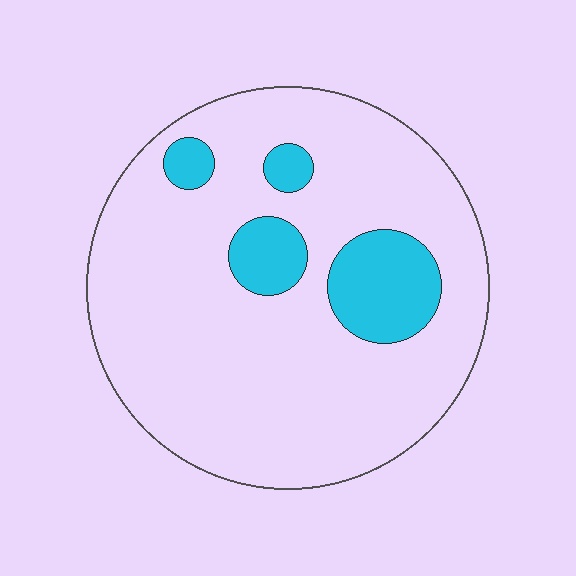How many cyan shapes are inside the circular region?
4.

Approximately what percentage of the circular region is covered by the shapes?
Approximately 15%.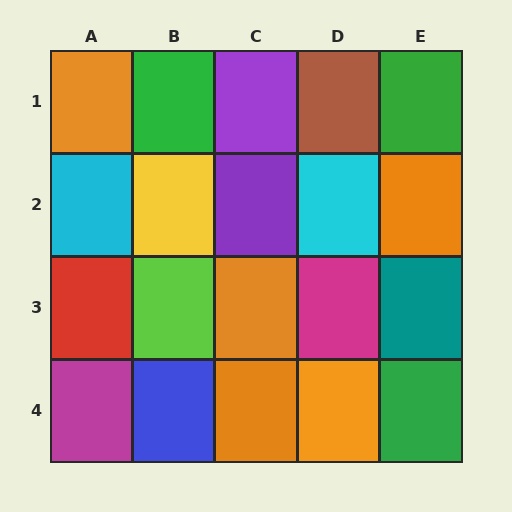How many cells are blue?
1 cell is blue.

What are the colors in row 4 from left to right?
Magenta, blue, orange, orange, green.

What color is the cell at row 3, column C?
Orange.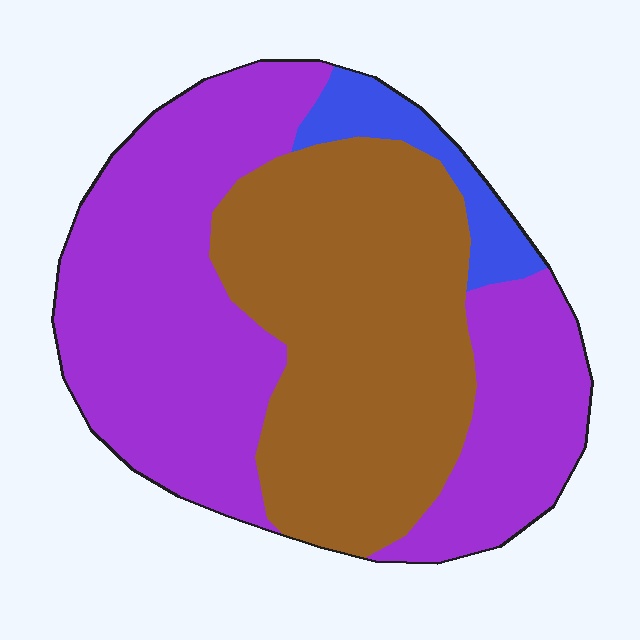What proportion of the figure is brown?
Brown covers around 40% of the figure.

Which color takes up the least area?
Blue, at roughly 5%.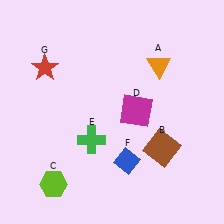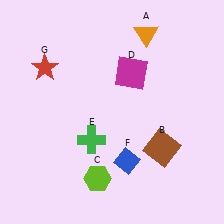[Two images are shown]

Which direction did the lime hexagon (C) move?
The lime hexagon (C) moved right.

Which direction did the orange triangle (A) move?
The orange triangle (A) moved up.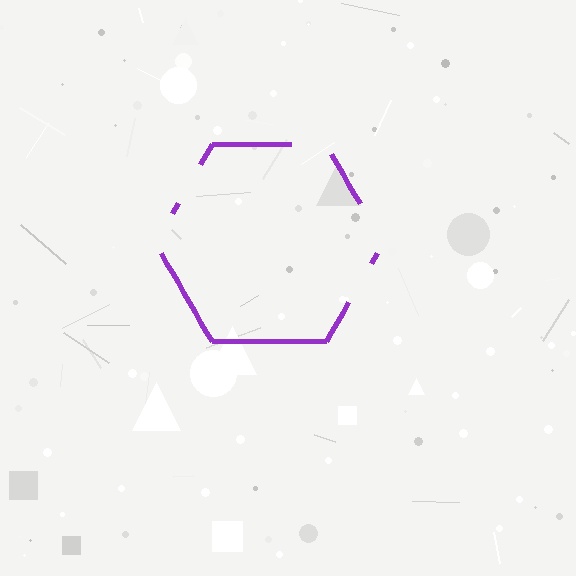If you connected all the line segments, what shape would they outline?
They would outline a hexagon.